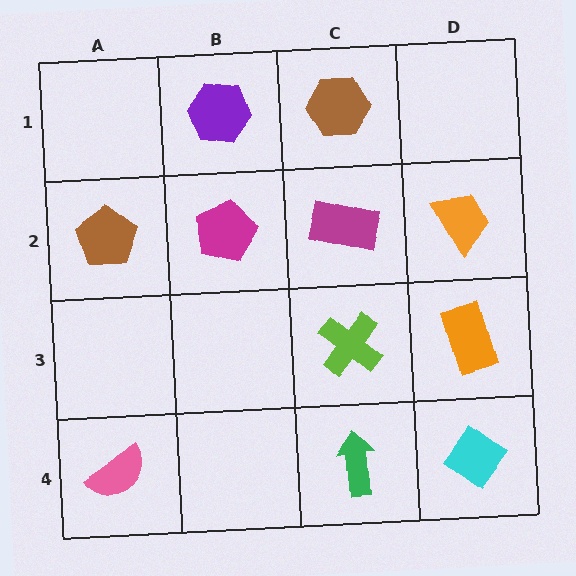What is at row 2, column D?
An orange trapezoid.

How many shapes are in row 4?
3 shapes.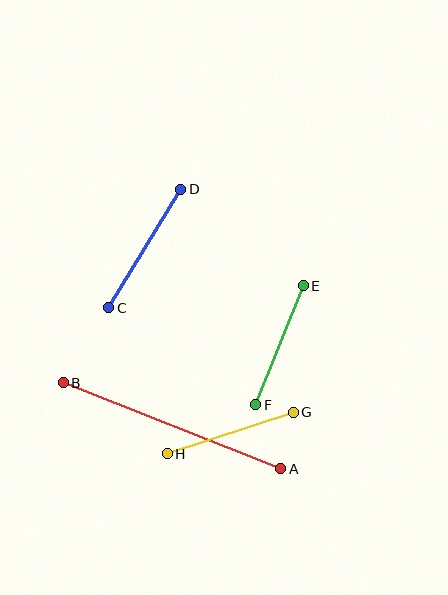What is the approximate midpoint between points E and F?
The midpoint is at approximately (279, 345) pixels.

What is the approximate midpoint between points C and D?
The midpoint is at approximately (145, 248) pixels.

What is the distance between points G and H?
The distance is approximately 132 pixels.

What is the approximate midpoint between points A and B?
The midpoint is at approximately (172, 426) pixels.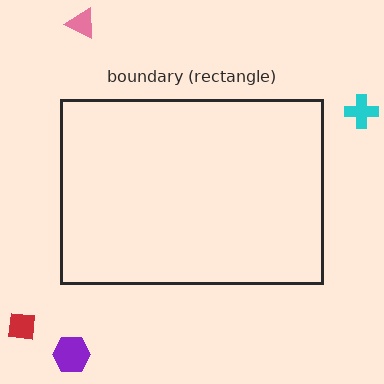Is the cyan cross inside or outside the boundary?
Outside.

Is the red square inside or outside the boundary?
Outside.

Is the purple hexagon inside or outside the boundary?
Outside.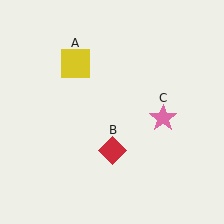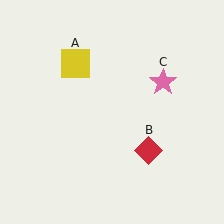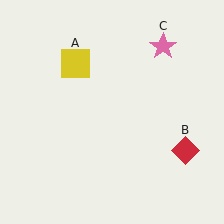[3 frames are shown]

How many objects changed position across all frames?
2 objects changed position: red diamond (object B), pink star (object C).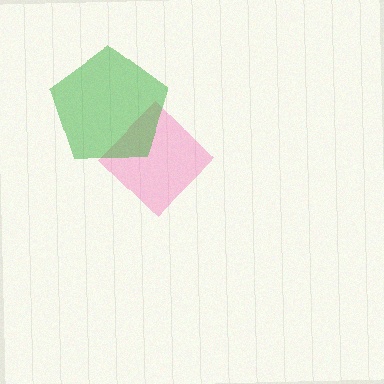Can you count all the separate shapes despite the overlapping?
Yes, there are 2 separate shapes.